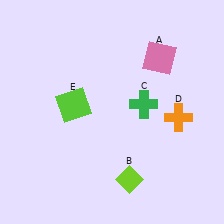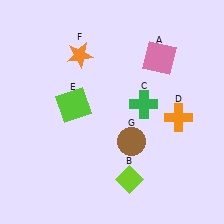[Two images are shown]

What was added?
An orange star (F), a brown circle (G) were added in Image 2.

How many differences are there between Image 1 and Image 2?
There are 2 differences between the two images.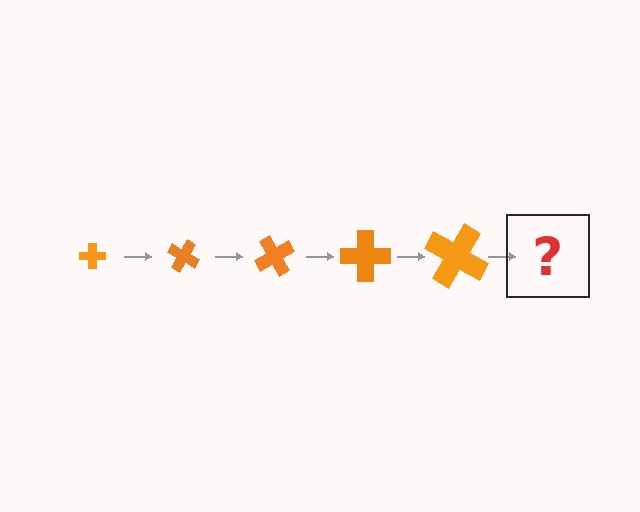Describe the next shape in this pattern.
It should be a cross, larger than the previous one and rotated 150 degrees from the start.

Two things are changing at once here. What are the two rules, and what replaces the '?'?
The two rules are that the cross grows larger each step and it rotates 30 degrees each step. The '?' should be a cross, larger than the previous one and rotated 150 degrees from the start.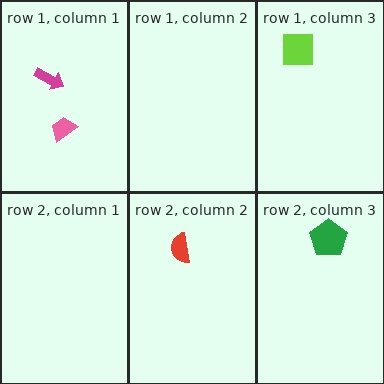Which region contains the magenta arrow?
The row 1, column 1 region.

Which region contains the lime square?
The row 1, column 3 region.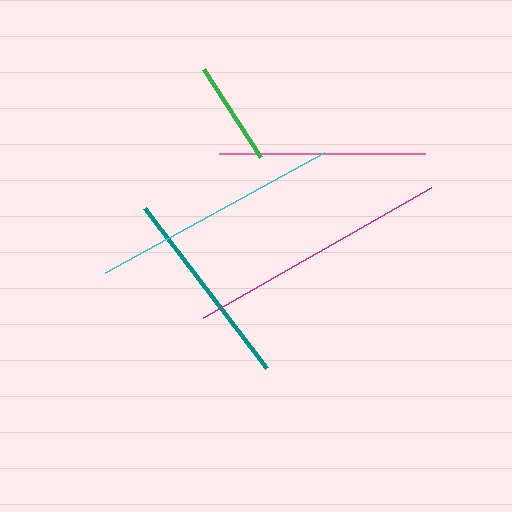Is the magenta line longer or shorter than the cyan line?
The magenta line is longer than the cyan line.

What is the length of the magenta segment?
The magenta segment is approximately 262 pixels long.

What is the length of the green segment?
The green segment is approximately 105 pixels long.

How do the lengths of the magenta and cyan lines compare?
The magenta and cyan lines are approximately the same length.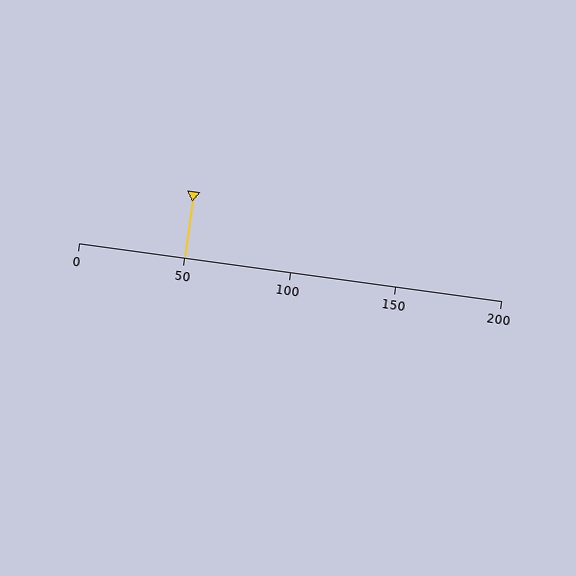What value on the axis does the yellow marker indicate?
The marker indicates approximately 50.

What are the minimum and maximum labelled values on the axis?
The axis runs from 0 to 200.